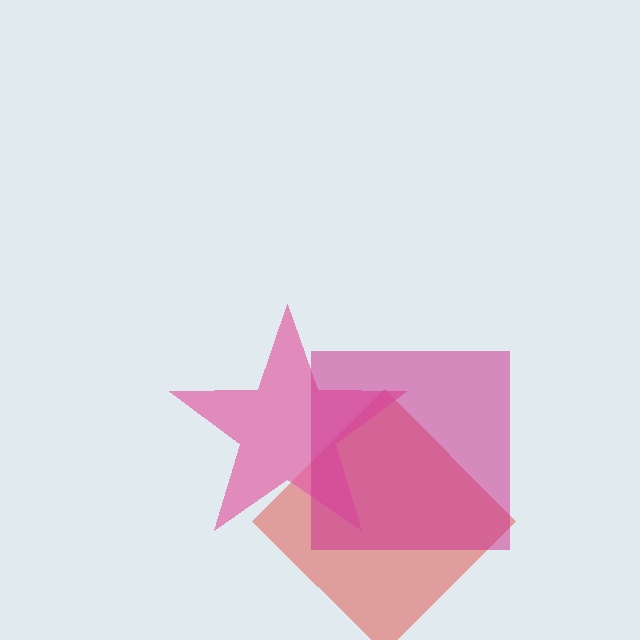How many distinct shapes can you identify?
There are 3 distinct shapes: a red diamond, a pink star, a magenta square.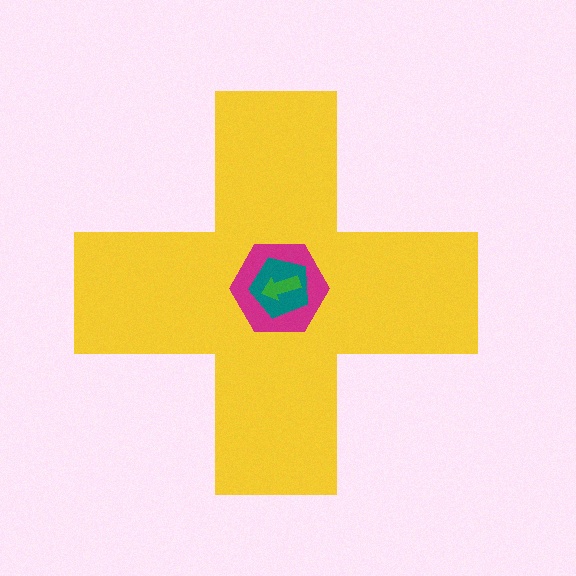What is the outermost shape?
The yellow cross.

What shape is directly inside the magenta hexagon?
The teal pentagon.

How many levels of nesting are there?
4.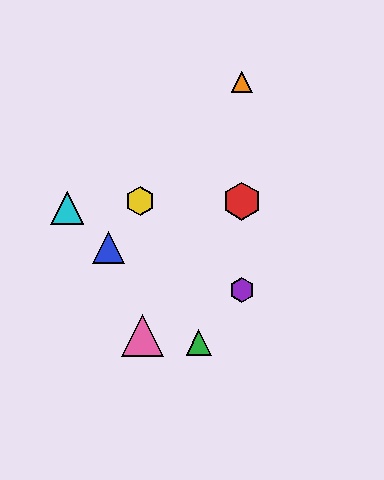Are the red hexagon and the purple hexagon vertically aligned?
Yes, both are at x≈242.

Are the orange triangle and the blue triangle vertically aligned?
No, the orange triangle is at x≈242 and the blue triangle is at x≈108.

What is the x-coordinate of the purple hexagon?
The purple hexagon is at x≈242.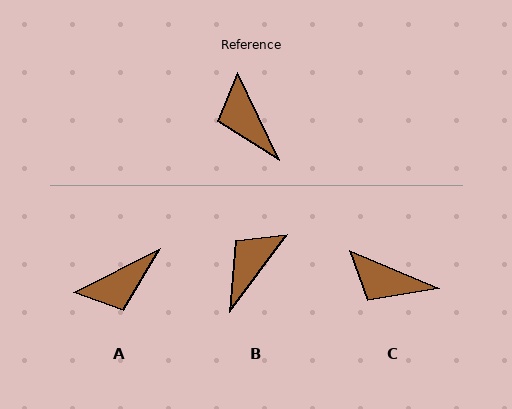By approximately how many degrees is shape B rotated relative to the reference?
Approximately 63 degrees clockwise.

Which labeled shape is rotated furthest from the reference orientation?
A, about 91 degrees away.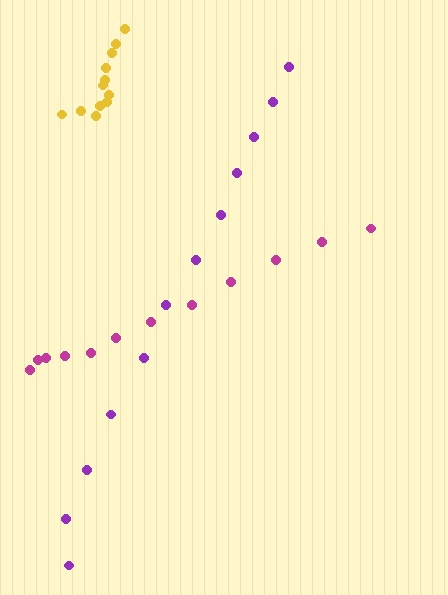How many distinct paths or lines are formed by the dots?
There are 3 distinct paths.